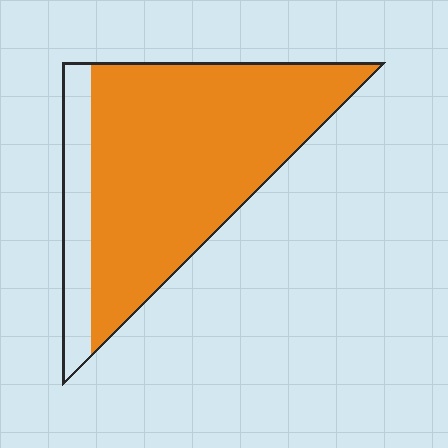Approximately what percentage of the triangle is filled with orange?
Approximately 85%.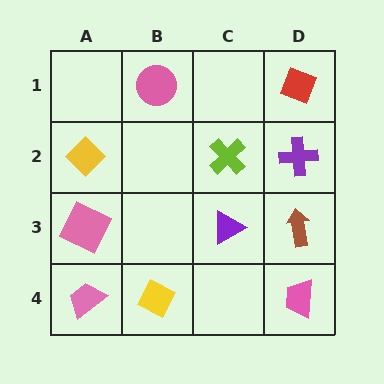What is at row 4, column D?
A pink trapezoid.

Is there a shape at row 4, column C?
No, that cell is empty.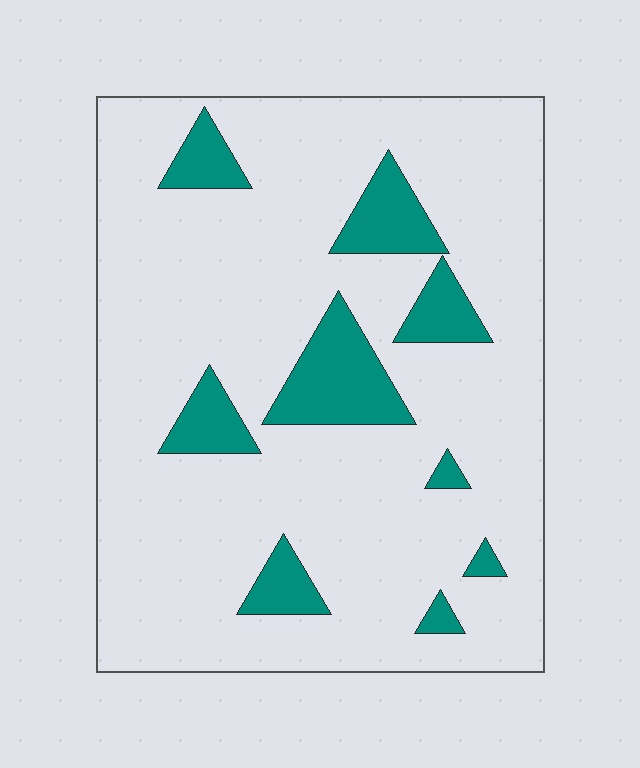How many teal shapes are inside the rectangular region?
9.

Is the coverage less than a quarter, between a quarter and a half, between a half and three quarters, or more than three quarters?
Less than a quarter.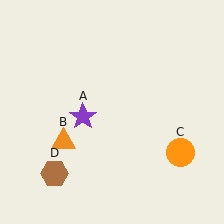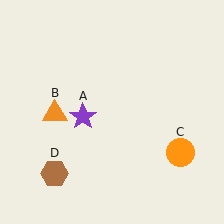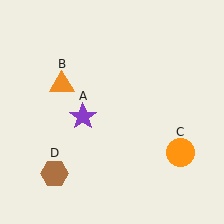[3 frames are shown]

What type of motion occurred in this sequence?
The orange triangle (object B) rotated clockwise around the center of the scene.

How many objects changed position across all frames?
1 object changed position: orange triangle (object B).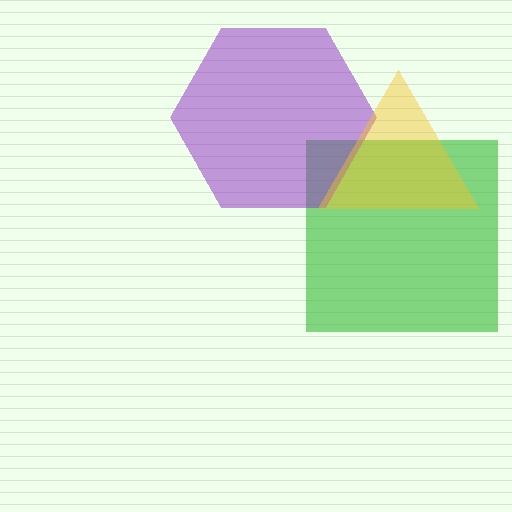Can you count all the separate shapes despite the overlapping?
Yes, there are 3 separate shapes.